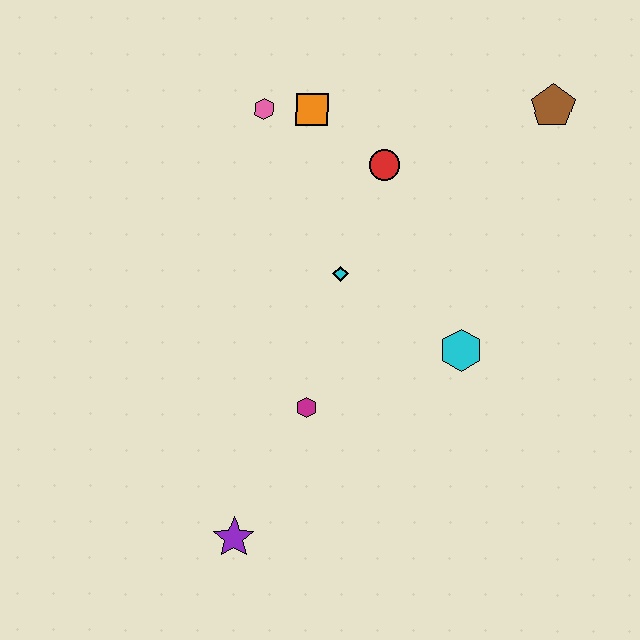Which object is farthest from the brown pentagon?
The purple star is farthest from the brown pentagon.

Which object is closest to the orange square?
The pink hexagon is closest to the orange square.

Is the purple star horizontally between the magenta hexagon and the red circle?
No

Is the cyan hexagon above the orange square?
No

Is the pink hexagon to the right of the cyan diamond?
No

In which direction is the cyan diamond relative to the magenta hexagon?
The cyan diamond is above the magenta hexagon.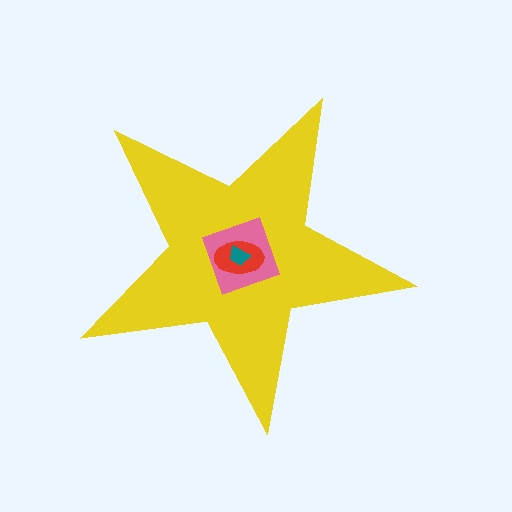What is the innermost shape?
The teal trapezoid.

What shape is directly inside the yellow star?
The pink square.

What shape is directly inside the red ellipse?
The teal trapezoid.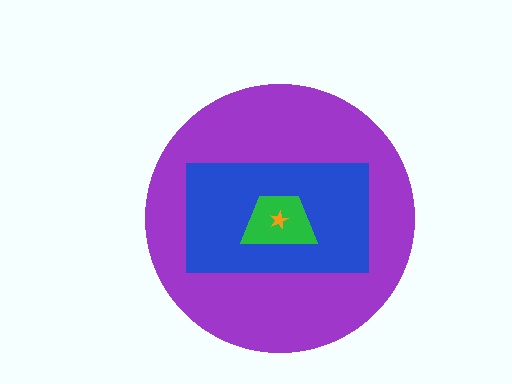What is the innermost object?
The orange star.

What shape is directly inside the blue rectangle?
The green trapezoid.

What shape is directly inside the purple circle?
The blue rectangle.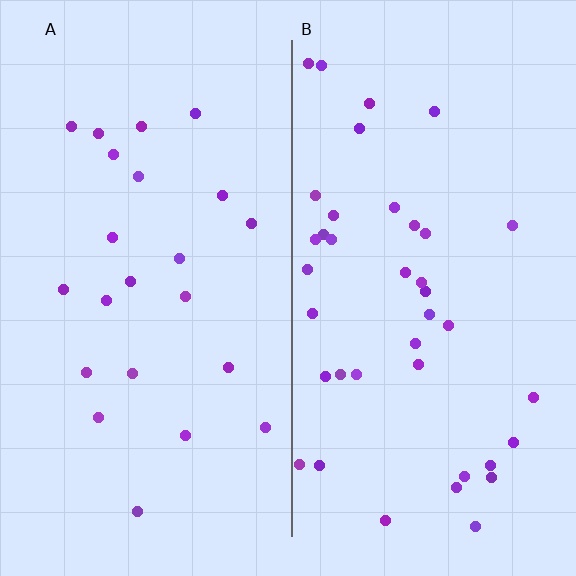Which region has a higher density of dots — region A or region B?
B (the right).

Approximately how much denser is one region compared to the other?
Approximately 1.8× — region B over region A.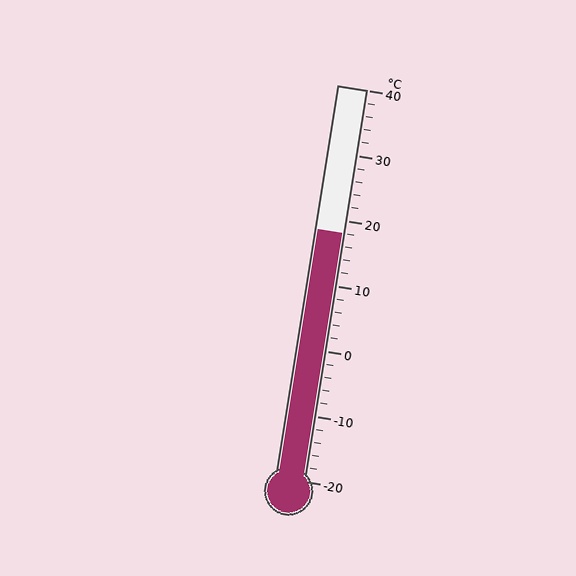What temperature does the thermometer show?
The thermometer shows approximately 18°C.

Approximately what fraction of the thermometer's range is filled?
The thermometer is filled to approximately 65% of its range.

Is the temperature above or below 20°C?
The temperature is below 20°C.